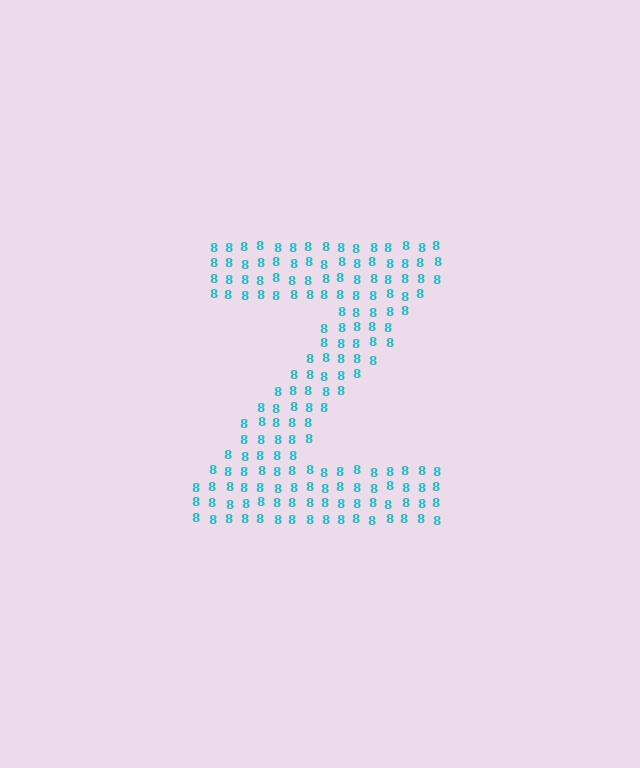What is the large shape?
The large shape is the letter Z.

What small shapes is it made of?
It is made of small digit 8's.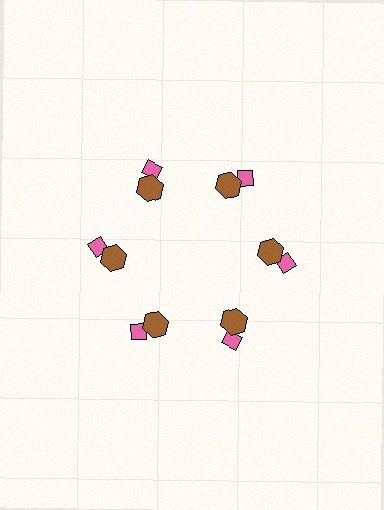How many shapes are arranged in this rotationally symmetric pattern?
There are 12 shapes, arranged in 6 groups of 2.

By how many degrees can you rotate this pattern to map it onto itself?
The pattern maps onto itself every 60 degrees of rotation.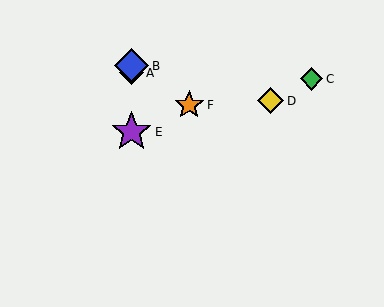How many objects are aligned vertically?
3 objects (A, B, E) are aligned vertically.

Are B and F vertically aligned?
No, B is at x≈131 and F is at x≈189.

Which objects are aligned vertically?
Objects A, B, E are aligned vertically.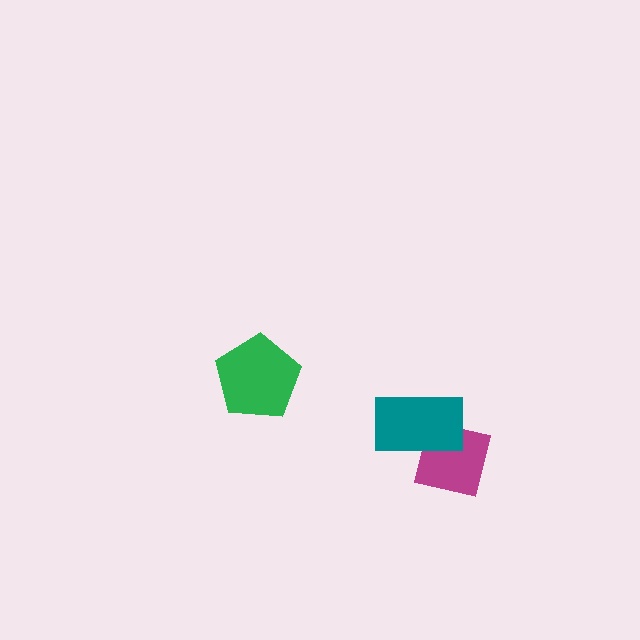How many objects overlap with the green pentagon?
0 objects overlap with the green pentagon.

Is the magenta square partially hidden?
Yes, it is partially covered by another shape.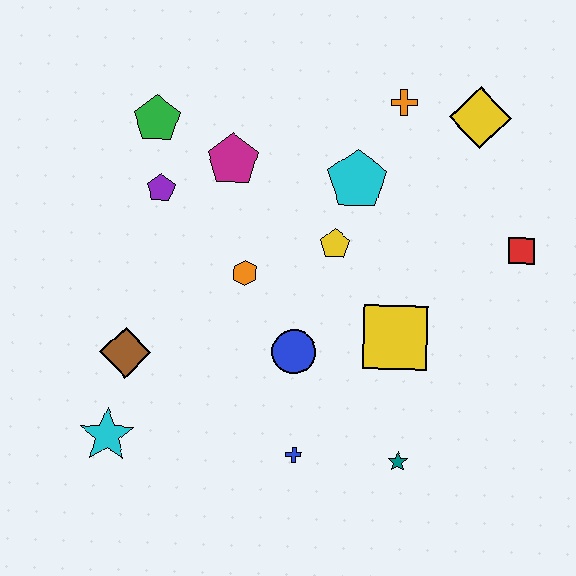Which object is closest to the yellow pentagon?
The cyan pentagon is closest to the yellow pentagon.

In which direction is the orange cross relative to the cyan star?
The orange cross is above the cyan star.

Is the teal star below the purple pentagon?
Yes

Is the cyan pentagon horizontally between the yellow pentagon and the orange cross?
Yes